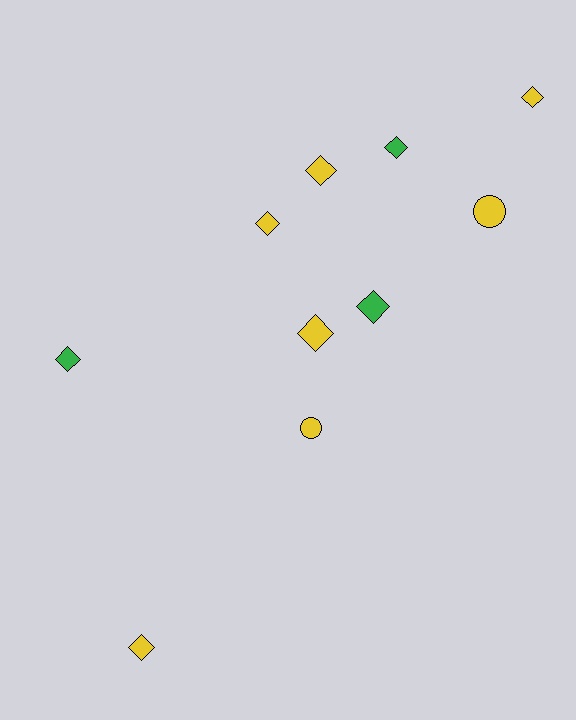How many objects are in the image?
There are 10 objects.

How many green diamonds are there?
There are 3 green diamonds.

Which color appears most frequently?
Yellow, with 7 objects.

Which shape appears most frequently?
Diamond, with 8 objects.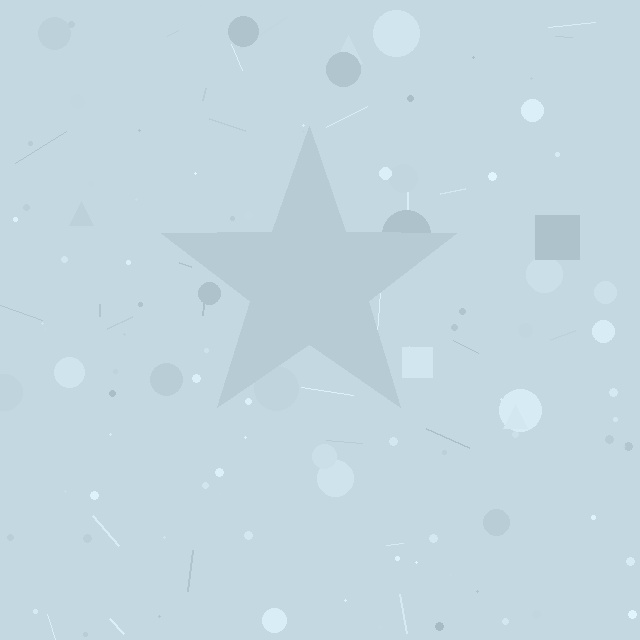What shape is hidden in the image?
A star is hidden in the image.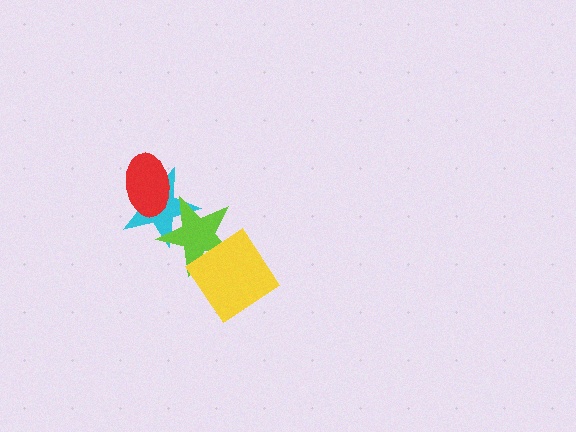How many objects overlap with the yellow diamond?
1 object overlaps with the yellow diamond.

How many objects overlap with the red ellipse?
1 object overlaps with the red ellipse.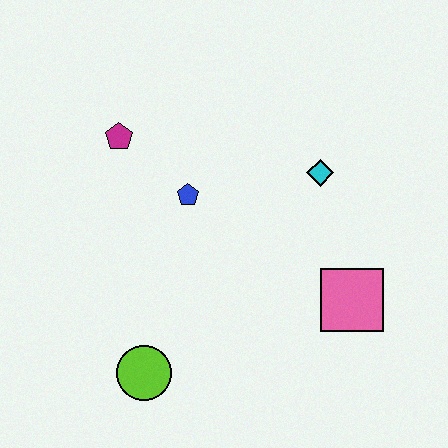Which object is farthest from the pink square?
The magenta pentagon is farthest from the pink square.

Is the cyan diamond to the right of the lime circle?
Yes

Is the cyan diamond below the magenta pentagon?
Yes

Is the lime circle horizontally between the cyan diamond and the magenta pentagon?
Yes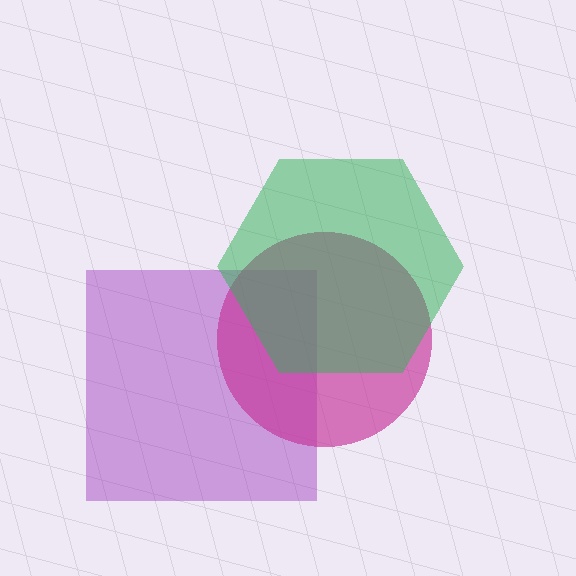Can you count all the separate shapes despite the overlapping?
Yes, there are 3 separate shapes.